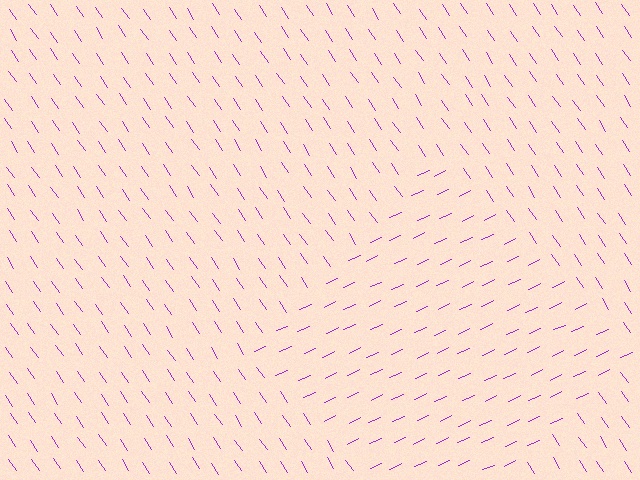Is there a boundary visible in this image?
Yes, there is a texture boundary formed by a change in line orientation.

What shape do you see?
I see a diamond.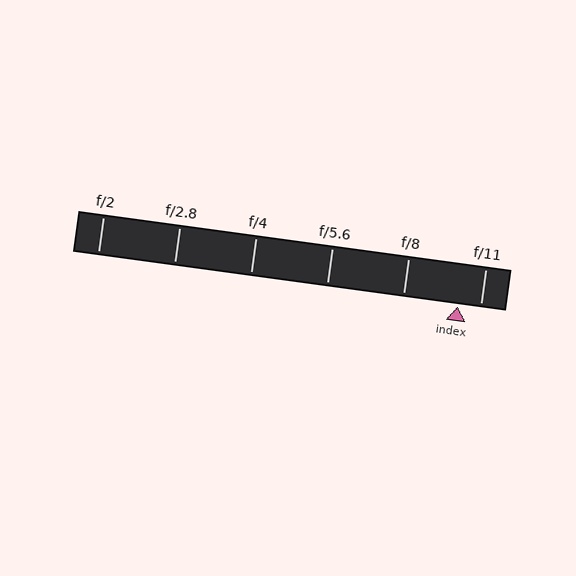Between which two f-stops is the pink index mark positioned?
The index mark is between f/8 and f/11.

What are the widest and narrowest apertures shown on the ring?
The widest aperture shown is f/2 and the narrowest is f/11.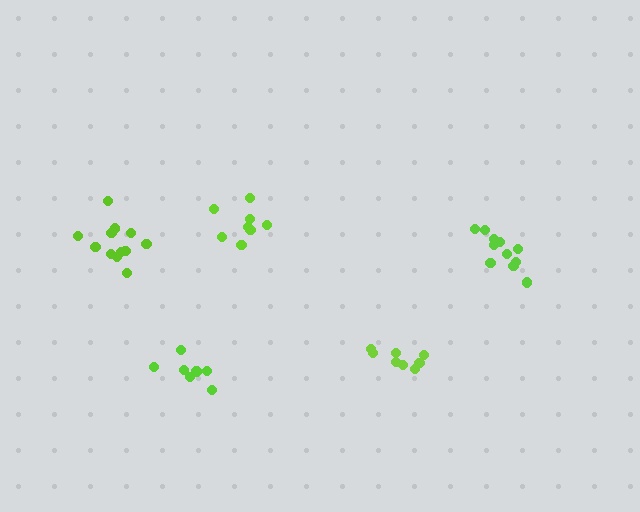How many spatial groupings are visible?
There are 5 spatial groupings.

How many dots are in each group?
Group 1: 9 dots, Group 2: 8 dots, Group 3: 7 dots, Group 4: 11 dots, Group 5: 12 dots (47 total).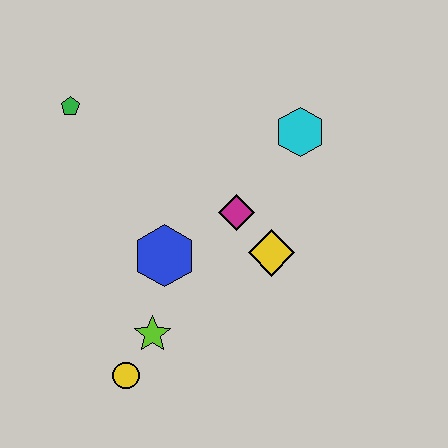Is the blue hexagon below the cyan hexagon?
Yes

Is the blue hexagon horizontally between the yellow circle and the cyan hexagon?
Yes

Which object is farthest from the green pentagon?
The yellow circle is farthest from the green pentagon.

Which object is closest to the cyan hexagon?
The magenta diamond is closest to the cyan hexagon.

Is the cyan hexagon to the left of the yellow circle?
No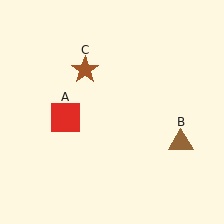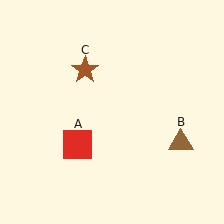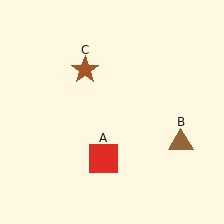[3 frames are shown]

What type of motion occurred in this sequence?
The red square (object A) rotated counterclockwise around the center of the scene.